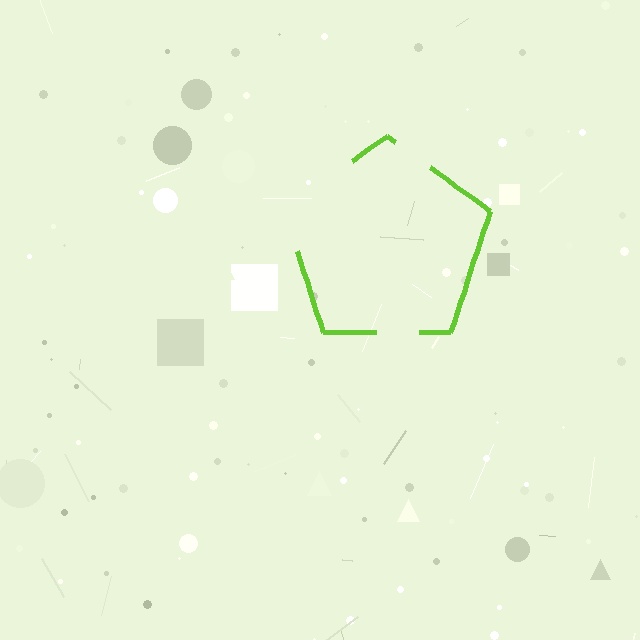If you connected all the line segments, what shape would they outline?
They would outline a pentagon.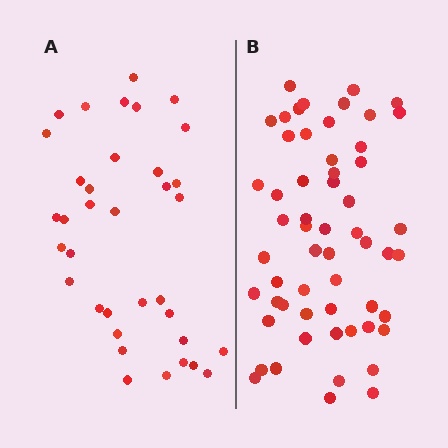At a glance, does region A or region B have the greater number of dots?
Region B (the right region) has more dots.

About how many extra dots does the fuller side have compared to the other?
Region B has approximately 20 more dots than region A.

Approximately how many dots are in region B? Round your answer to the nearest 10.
About 60 dots. (The exact count is 57, which rounds to 60.)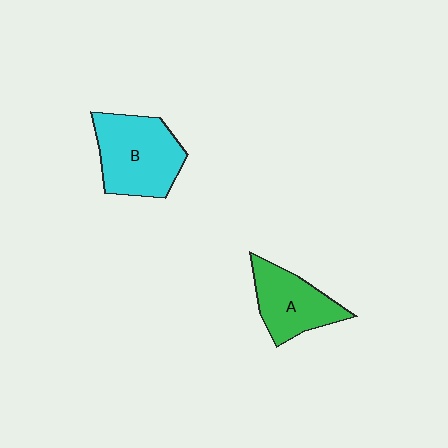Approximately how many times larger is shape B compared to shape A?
Approximately 1.3 times.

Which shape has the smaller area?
Shape A (green).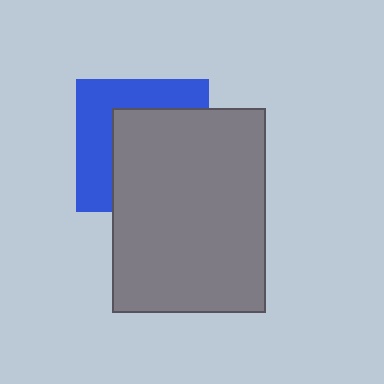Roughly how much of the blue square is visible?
A small part of it is visible (roughly 42%).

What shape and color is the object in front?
The object in front is a gray rectangle.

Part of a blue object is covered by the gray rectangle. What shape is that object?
It is a square.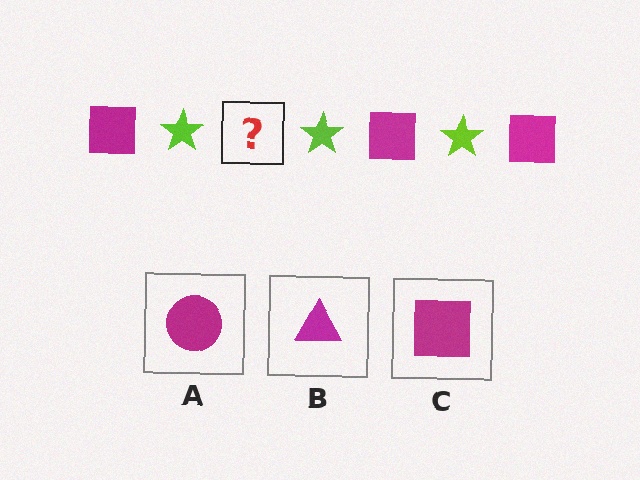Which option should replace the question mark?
Option C.